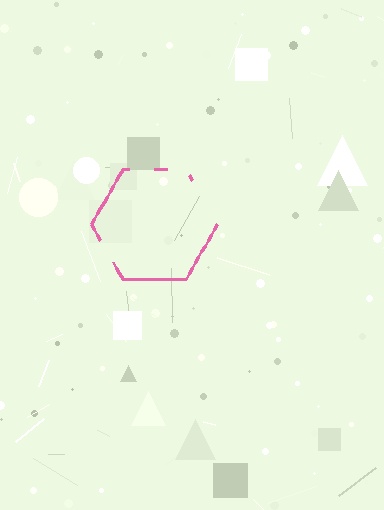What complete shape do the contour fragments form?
The contour fragments form a hexagon.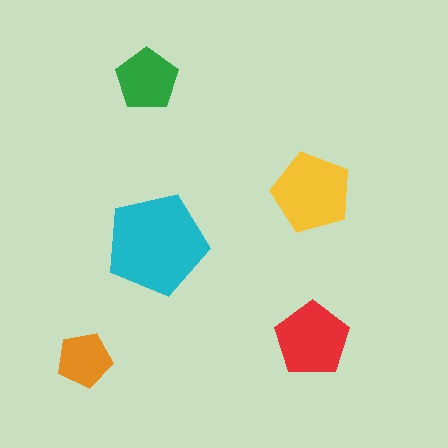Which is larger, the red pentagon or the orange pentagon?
The red one.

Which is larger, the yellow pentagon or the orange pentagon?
The yellow one.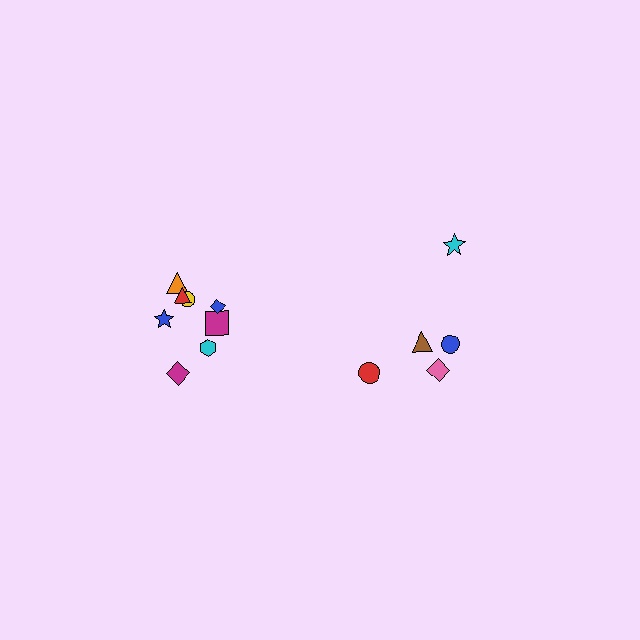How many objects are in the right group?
There are 5 objects.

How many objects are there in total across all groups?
There are 13 objects.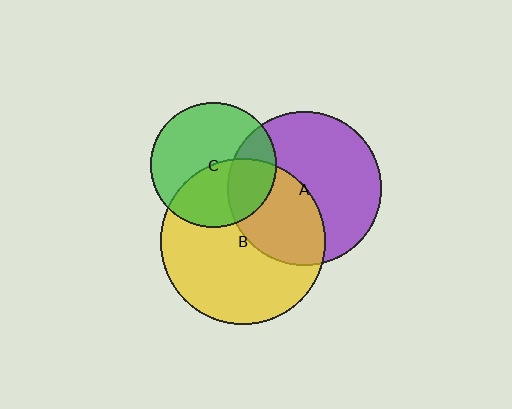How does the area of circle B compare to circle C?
Approximately 1.7 times.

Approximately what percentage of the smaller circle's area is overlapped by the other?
Approximately 40%.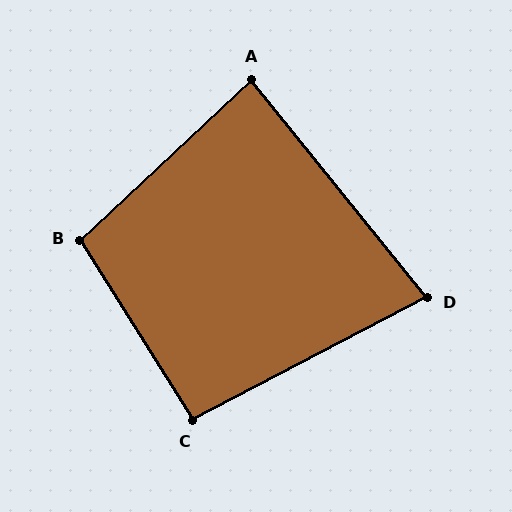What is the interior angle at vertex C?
Approximately 94 degrees (approximately right).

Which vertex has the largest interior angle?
B, at approximately 101 degrees.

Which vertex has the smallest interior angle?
D, at approximately 79 degrees.